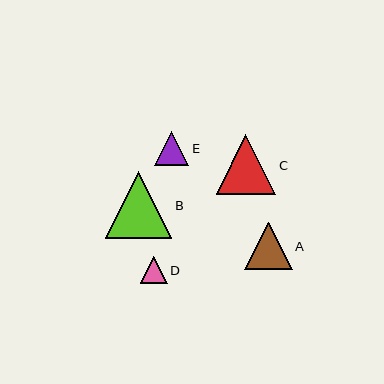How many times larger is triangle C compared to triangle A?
Triangle C is approximately 1.3 times the size of triangle A.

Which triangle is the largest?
Triangle B is the largest with a size of approximately 67 pixels.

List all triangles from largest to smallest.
From largest to smallest: B, C, A, E, D.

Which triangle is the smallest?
Triangle D is the smallest with a size of approximately 27 pixels.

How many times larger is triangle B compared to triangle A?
Triangle B is approximately 1.4 times the size of triangle A.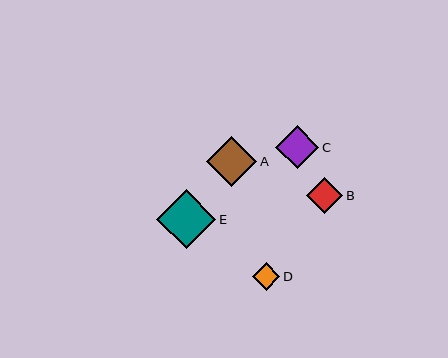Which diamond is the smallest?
Diamond D is the smallest with a size of approximately 28 pixels.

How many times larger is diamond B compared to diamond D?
Diamond B is approximately 1.3 times the size of diamond D.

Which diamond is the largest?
Diamond E is the largest with a size of approximately 59 pixels.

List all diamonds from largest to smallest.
From largest to smallest: E, A, C, B, D.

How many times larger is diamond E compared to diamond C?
Diamond E is approximately 1.4 times the size of diamond C.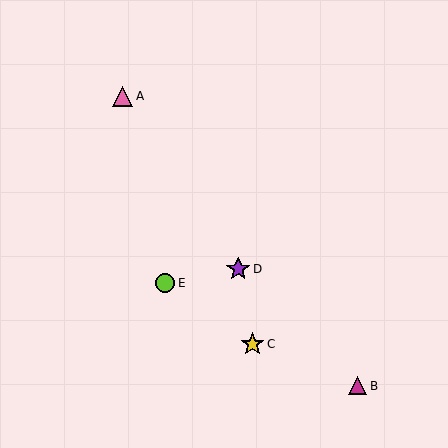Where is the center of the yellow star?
The center of the yellow star is at (253, 344).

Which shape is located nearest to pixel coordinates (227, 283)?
The purple star (labeled D) at (238, 269) is nearest to that location.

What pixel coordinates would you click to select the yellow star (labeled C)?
Click at (253, 344) to select the yellow star C.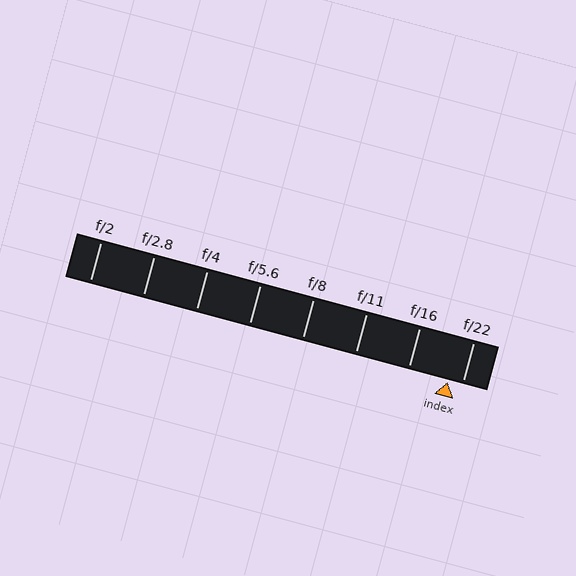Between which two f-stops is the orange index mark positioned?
The index mark is between f/16 and f/22.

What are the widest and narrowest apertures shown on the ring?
The widest aperture shown is f/2 and the narrowest is f/22.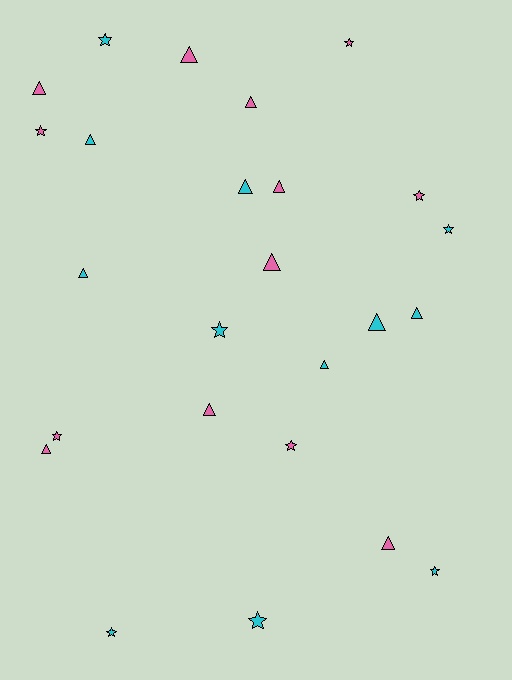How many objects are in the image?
There are 25 objects.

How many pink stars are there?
There are 5 pink stars.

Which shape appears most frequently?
Triangle, with 14 objects.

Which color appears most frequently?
Pink, with 13 objects.